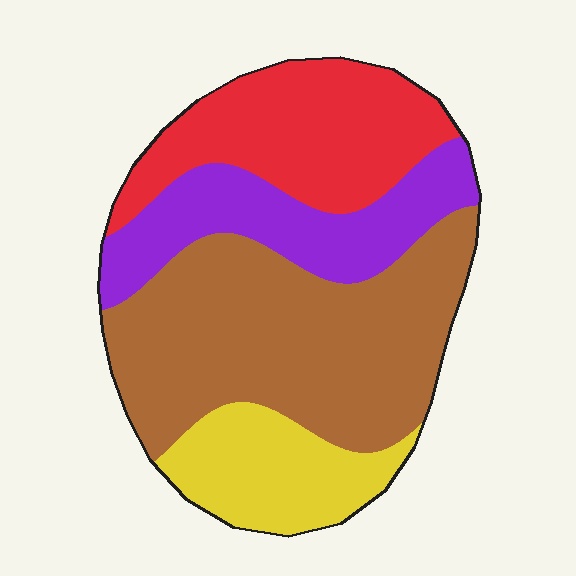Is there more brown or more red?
Brown.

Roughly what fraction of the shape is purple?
Purple covers around 20% of the shape.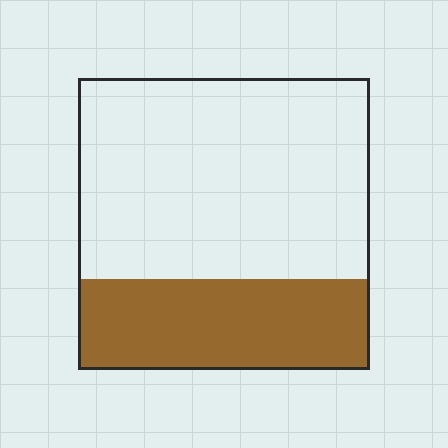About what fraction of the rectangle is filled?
About one third (1/3).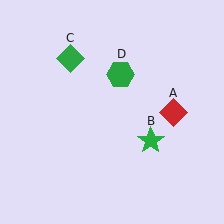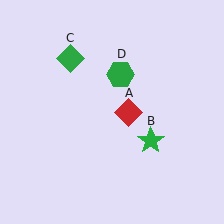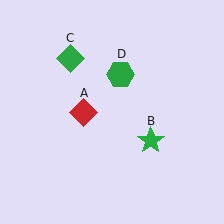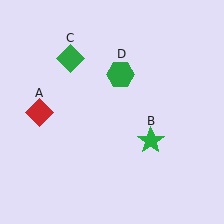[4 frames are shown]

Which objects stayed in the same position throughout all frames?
Green star (object B) and green diamond (object C) and green hexagon (object D) remained stationary.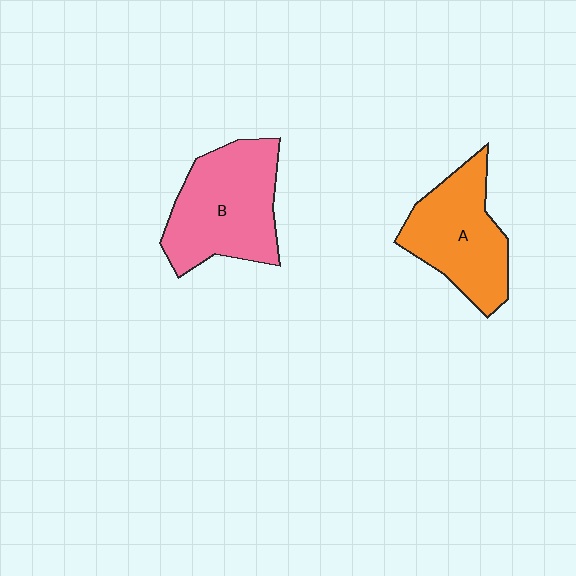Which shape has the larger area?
Shape B (pink).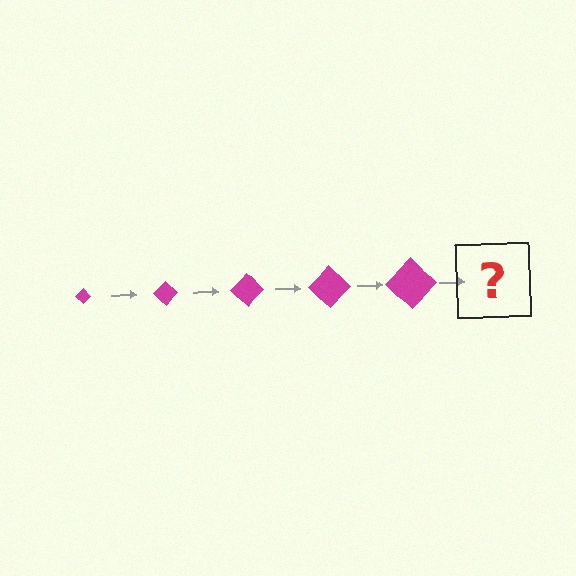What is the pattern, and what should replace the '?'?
The pattern is that the diamond gets progressively larger each step. The '?' should be a magenta diamond, larger than the previous one.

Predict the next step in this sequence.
The next step is a magenta diamond, larger than the previous one.